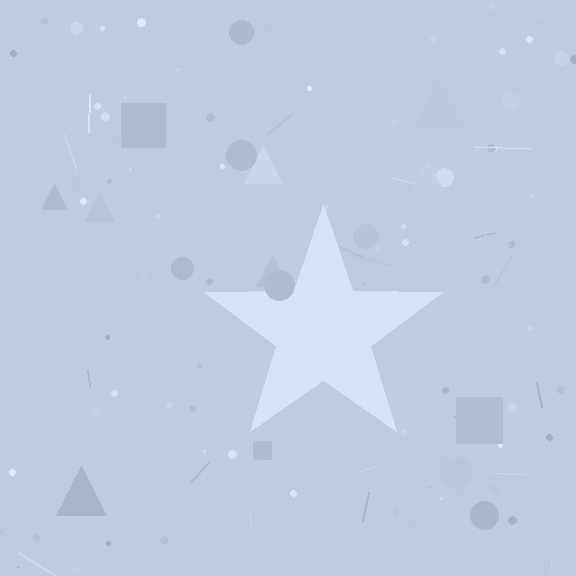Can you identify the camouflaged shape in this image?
The camouflaged shape is a star.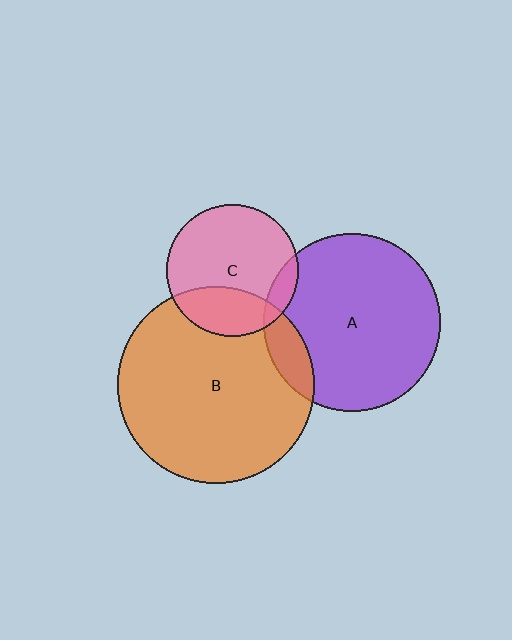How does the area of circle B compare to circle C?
Approximately 2.2 times.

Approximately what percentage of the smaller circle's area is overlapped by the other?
Approximately 10%.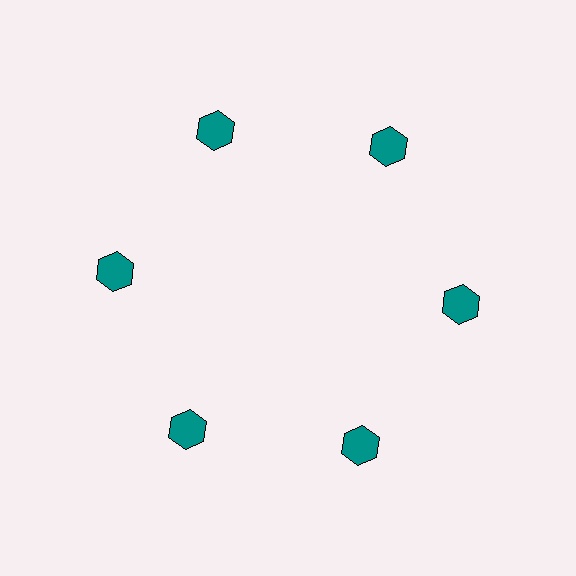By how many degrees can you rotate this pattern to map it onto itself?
The pattern maps onto itself every 60 degrees of rotation.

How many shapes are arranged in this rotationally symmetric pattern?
There are 6 shapes, arranged in 6 groups of 1.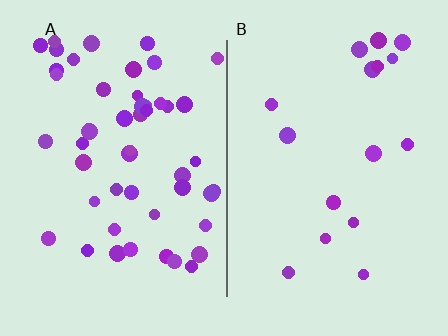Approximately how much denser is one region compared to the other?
Approximately 3.1× — region A over region B.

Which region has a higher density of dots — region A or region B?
A (the left).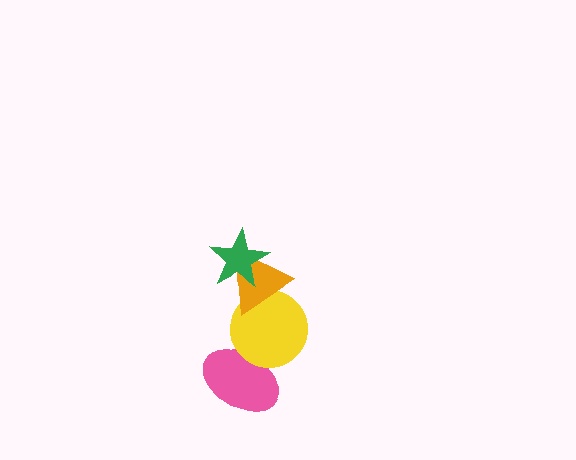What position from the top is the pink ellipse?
The pink ellipse is 4th from the top.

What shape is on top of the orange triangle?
The green star is on top of the orange triangle.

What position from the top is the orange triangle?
The orange triangle is 2nd from the top.